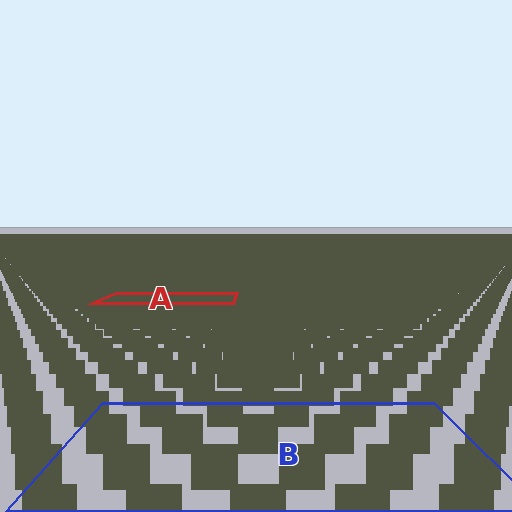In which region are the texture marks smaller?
The texture marks are smaller in region A, because it is farther away.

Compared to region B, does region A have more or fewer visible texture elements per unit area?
Region A has more texture elements per unit area — they are packed more densely because it is farther away.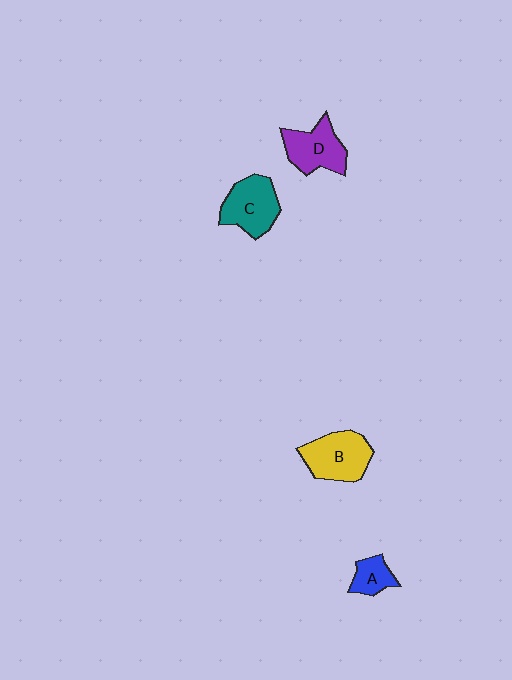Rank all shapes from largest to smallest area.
From largest to smallest: B (yellow), C (teal), D (purple), A (blue).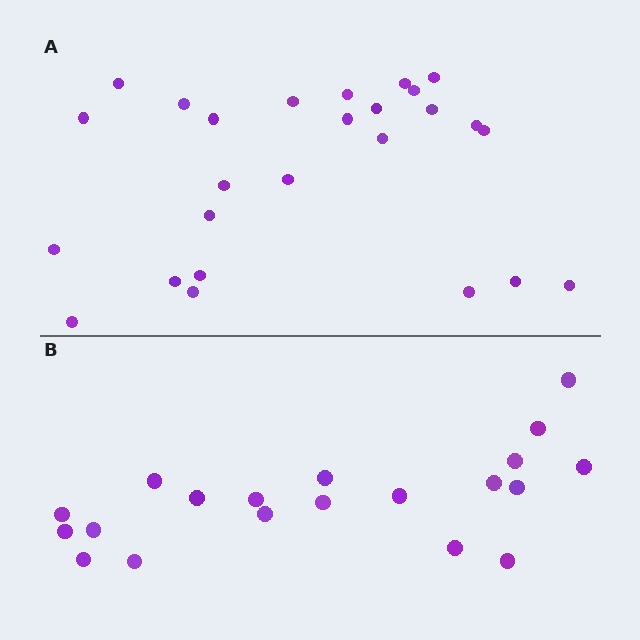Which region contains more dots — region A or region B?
Region A (the top region) has more dots.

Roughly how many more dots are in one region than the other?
Region A has about 6 more dots than region B.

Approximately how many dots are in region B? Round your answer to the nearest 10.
About 20 dots.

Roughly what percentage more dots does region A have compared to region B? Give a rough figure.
About 30% more.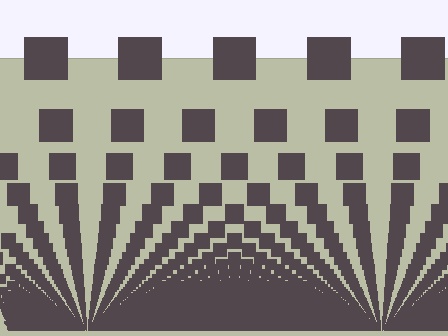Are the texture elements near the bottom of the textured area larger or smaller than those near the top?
Smaller. The gradient is inverted — elements near the bottom are smaller and denser.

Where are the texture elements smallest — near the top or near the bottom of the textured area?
Near the bottom.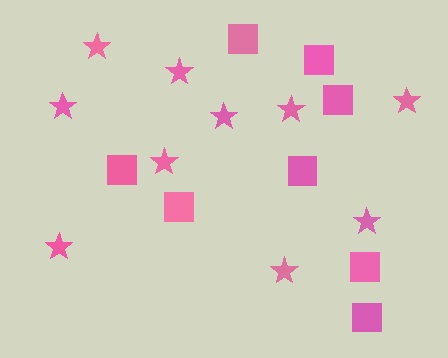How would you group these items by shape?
There are 2 groups: one group of stars (10) and one group of squares (8).